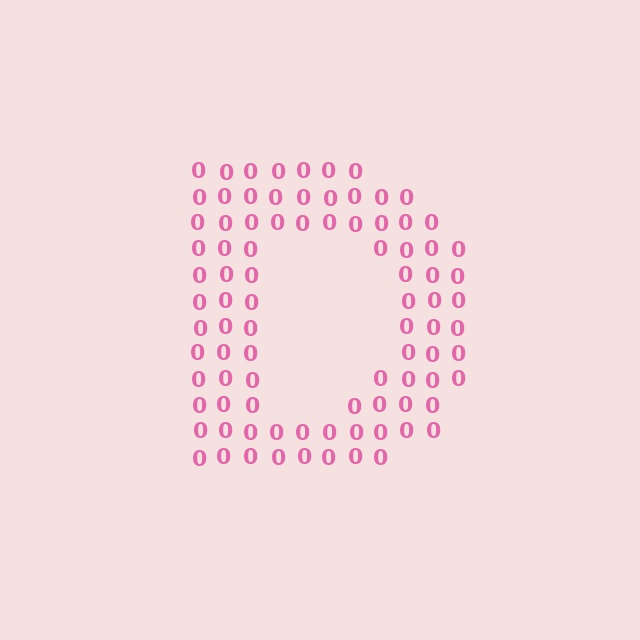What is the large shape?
The large shape is the letter D.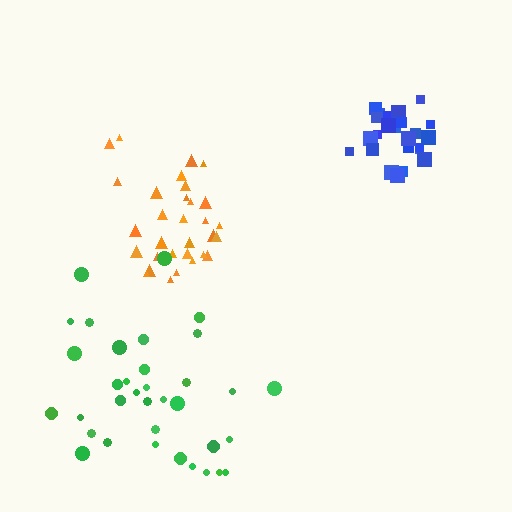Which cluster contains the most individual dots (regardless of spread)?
Green (35).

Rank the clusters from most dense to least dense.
blue, orange, green.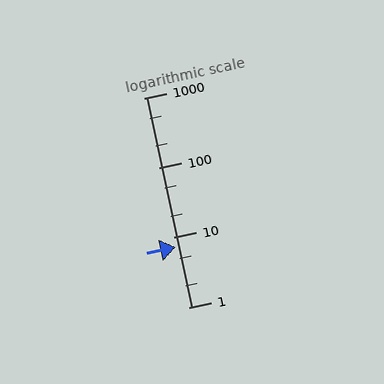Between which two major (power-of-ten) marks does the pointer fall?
The pointer is between 1 and 10.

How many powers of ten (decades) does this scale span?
The scale spans 3 decades, from 1 to 1000.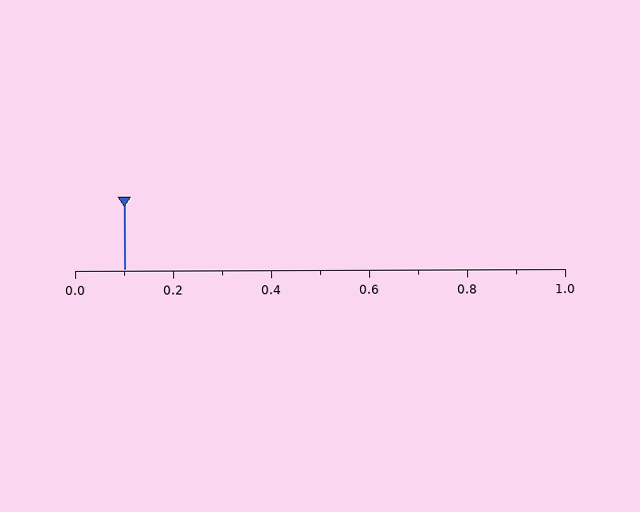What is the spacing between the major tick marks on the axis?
The major ticks are spaced 0.2 apart.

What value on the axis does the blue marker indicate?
The marker indicates approximately 0.1.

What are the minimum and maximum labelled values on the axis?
The axis runs from 0.0 to 1.0.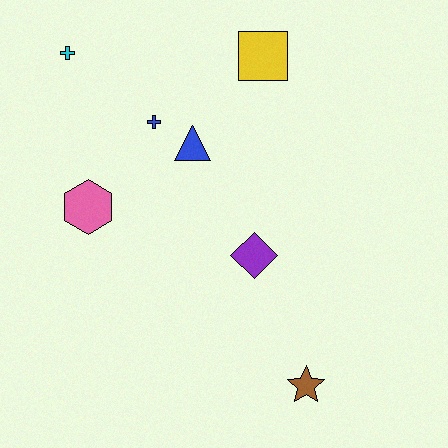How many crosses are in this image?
There are 2 crosses.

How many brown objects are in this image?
There is 1 brown object.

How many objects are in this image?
There are 7 objects.